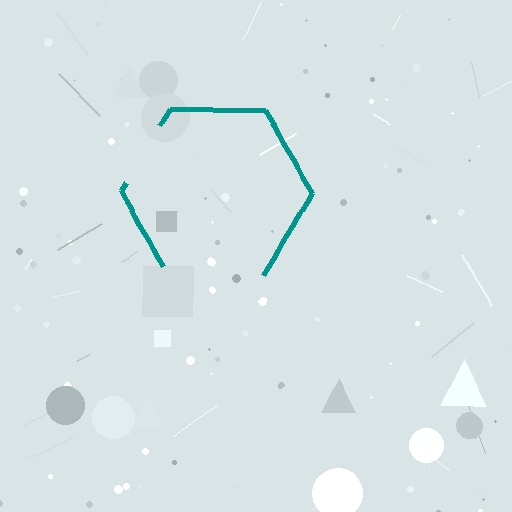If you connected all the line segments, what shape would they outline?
They would outline a hexagon.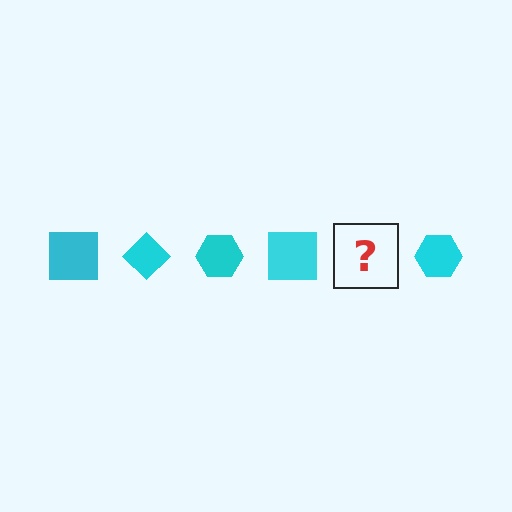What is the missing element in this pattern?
The missing element is a cyan diamond.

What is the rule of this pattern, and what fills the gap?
The rule is that the pattern cycles through square, diamond, hexagon shapes in cyan. The gap should be filled with a cyan diamond.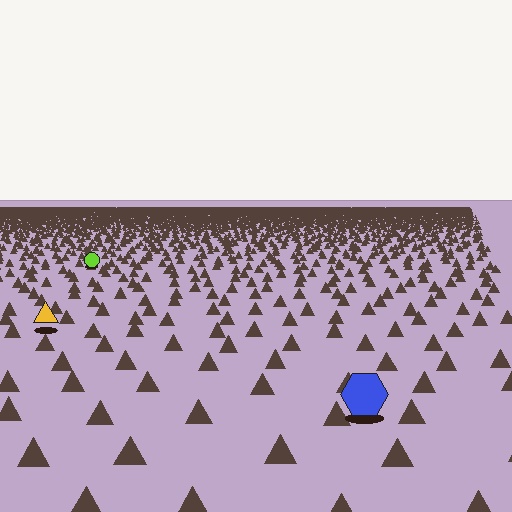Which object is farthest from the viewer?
The lime circle is farthest from the viewer. It appears smaller and the ground texture around it is denser.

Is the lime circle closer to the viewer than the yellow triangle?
No. The yellow triangle is closer — you can tell from the texture gradient: the ground texture is coarser near it.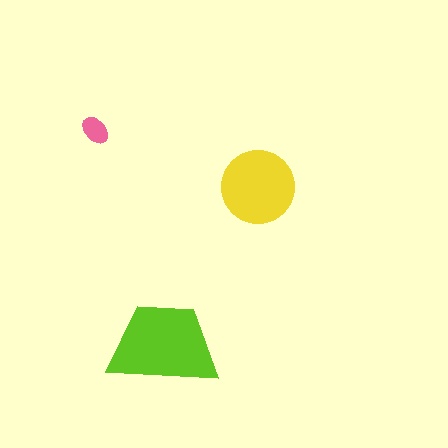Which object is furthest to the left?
The pink ellipse is leftmost.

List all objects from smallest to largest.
The pink ellipse, the yellow circle, the lime trapezoid.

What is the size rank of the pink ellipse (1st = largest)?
3rd.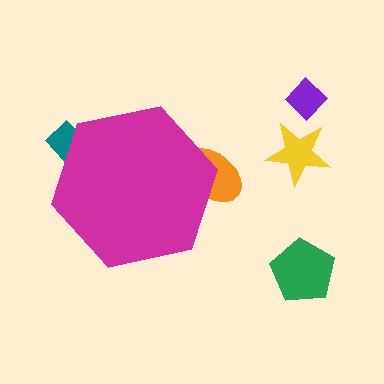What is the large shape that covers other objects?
A magenta hexagon.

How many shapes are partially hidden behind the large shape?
2 shapes are partially hidden.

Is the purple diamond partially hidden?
No, the purple diamond is fully visible.